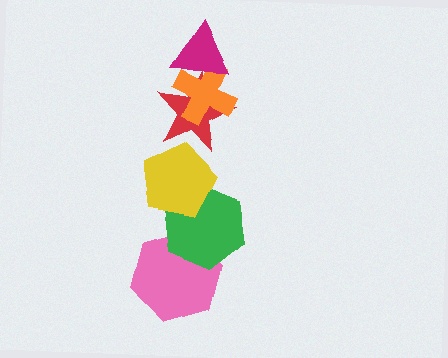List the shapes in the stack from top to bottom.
From top to bottom: the magenta triangle, the orange cross, the red star, the yellow pentagon, the green hexagon, the pink hexagon.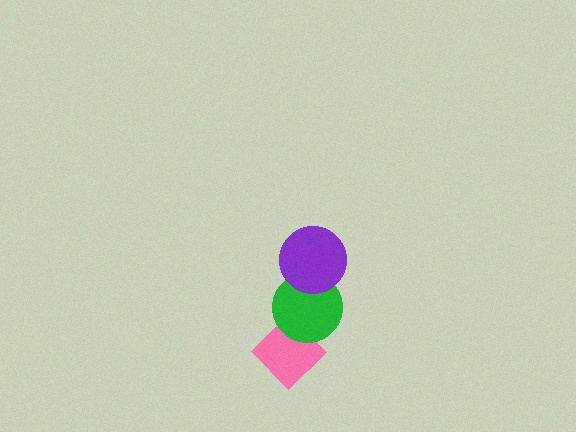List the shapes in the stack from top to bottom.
From top to bottom: the purple circle, the green circle, the pink diamond.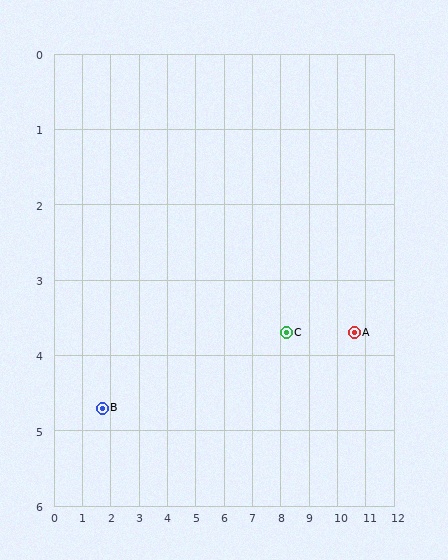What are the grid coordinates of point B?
Point B is at approximately (1.7, 4.7).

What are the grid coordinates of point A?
Point A is at approximately (10.6, 3.7).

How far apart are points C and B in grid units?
Points C and B are about 6.6 grid units apart.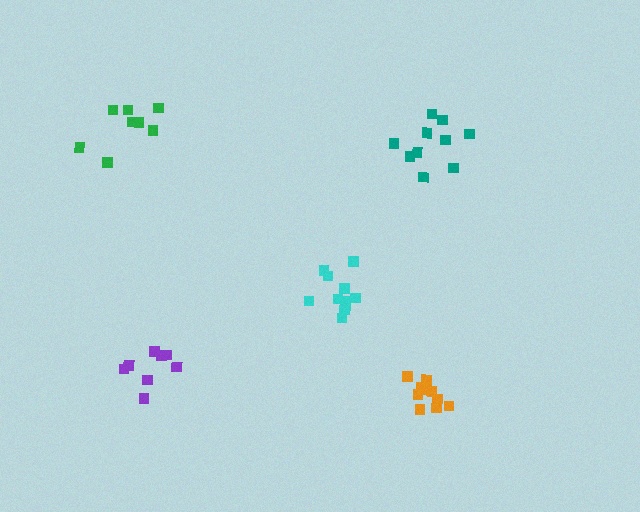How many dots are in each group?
Group 1: 10 dots, Group 2: 11 dots, Group 3: 8 dots, Group 4: 10 dots, Group 5: 8 dots (47 total).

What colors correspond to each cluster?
The clusters are colored: teal, cyan, green, orange, purple.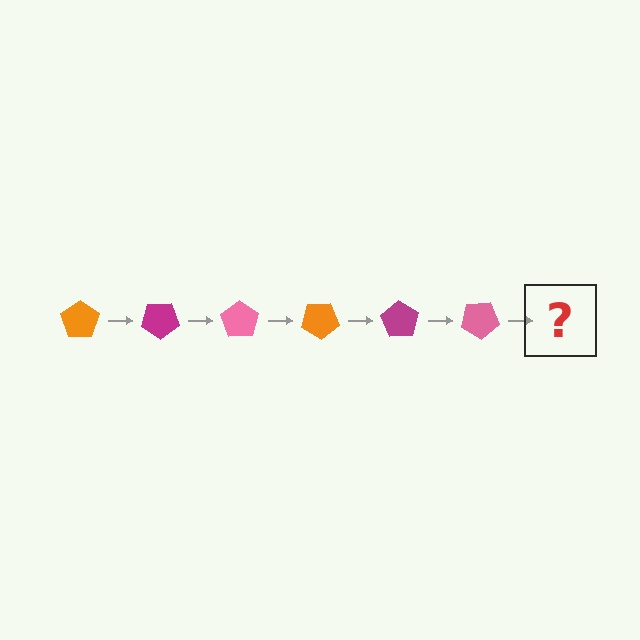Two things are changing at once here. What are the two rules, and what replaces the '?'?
The two rules are that it rotates 35 degrees each step and the color cycles through orange, magenta, and pink. The '?' should be an orange pentagon, rotated 210 degrees from the start.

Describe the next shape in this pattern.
It should be an orange pentagon, rotated 210 degrees from the start.